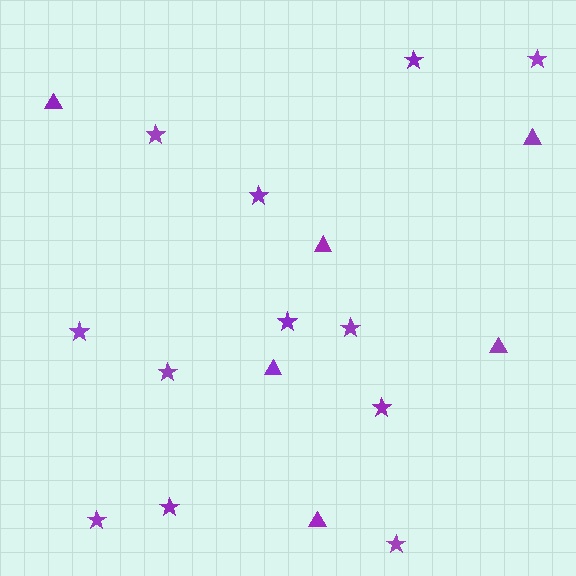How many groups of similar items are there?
There are 2 groups: one group of triangles (6) and one group of stars (12).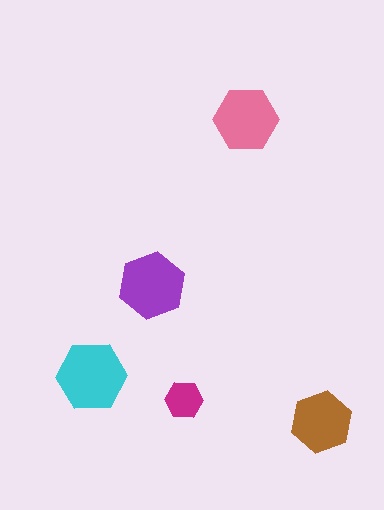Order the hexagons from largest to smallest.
the cyan one, the purple one, the pink one, the brown one, the magenta one.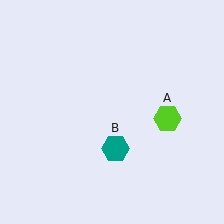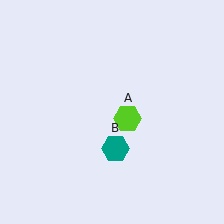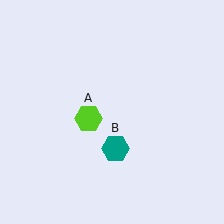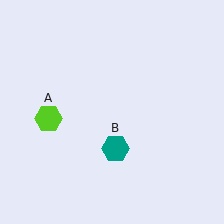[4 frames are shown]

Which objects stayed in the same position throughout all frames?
Teal hexagon (object B) remained stationary.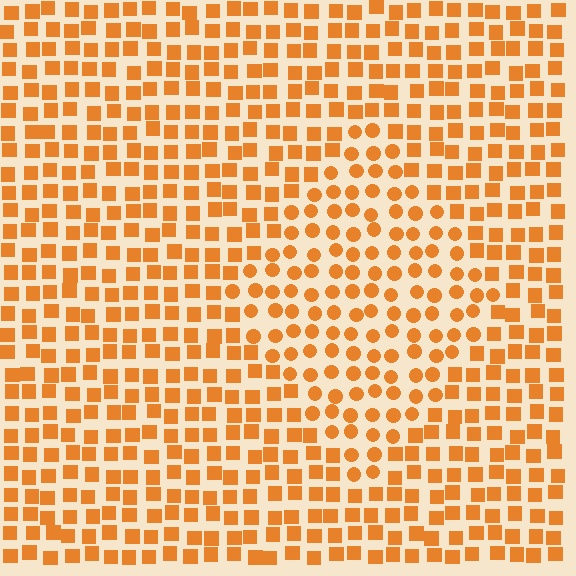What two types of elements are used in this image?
The image uses circles inside the diamond region and squares outside it.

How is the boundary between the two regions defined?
The boundary is defined by a change in element shape: circles inside vs. squares outside. All elements share the same color and spacing.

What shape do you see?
I see a diamond.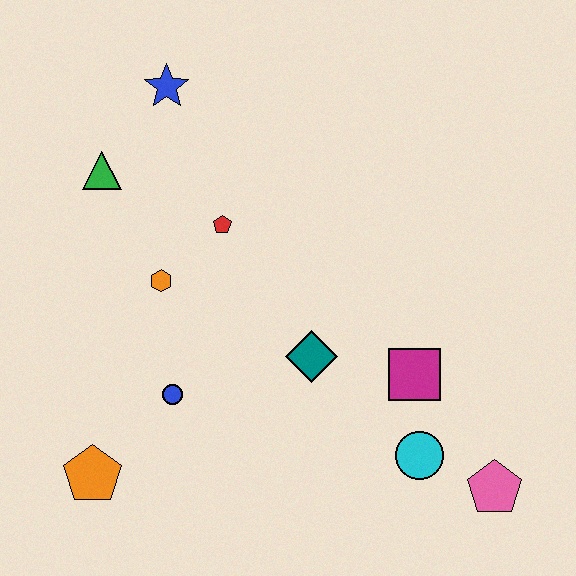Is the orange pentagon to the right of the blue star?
No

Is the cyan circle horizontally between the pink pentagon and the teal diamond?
Yes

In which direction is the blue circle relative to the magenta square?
The blue circle is to the left of the magenta square.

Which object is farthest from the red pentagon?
The pink pentagon is farthest from the red pentagon.